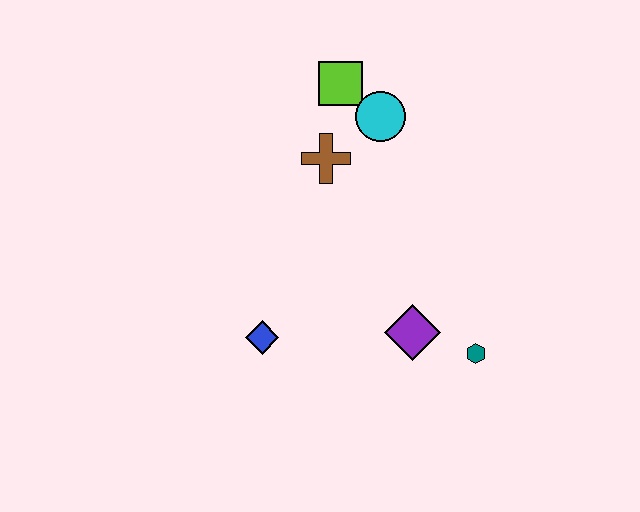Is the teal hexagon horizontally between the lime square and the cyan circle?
No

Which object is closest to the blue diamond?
The purple diamond is closest to the blue diamond.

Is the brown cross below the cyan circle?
Yes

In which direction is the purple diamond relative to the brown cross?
The purple diamond is below the brown cross.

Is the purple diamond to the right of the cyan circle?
Yes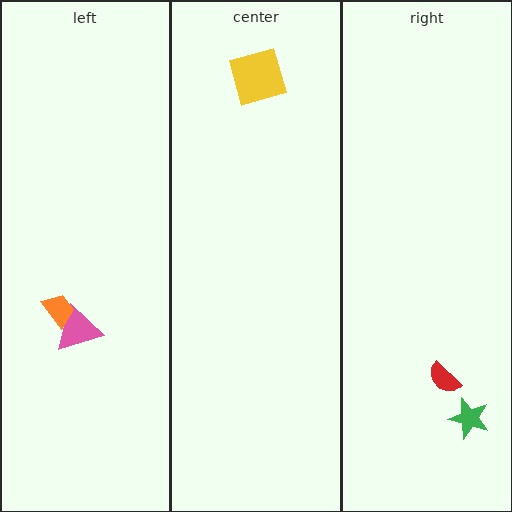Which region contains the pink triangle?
The left region.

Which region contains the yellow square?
The center region.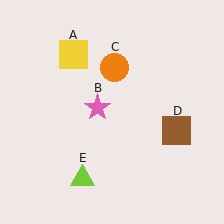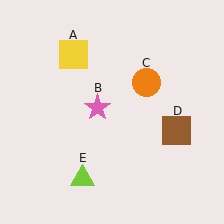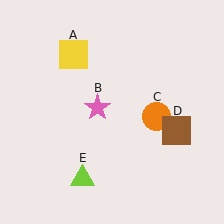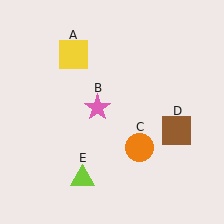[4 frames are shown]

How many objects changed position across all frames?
1 object changed position: orange circle (object C).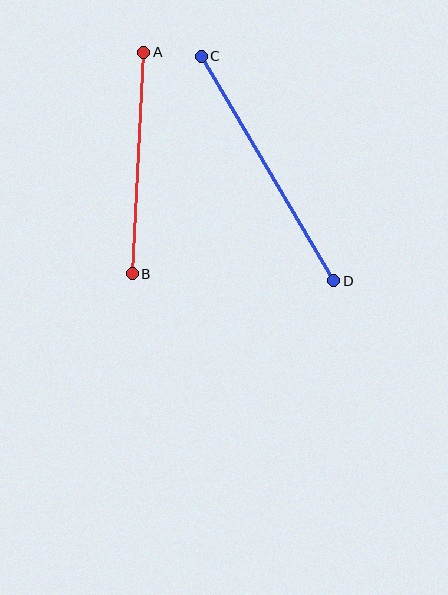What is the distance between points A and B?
The distance is approximately 222 pixels.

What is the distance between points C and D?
The distance is approximately 261 pixels.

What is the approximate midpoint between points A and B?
The midpoint is at approximately (138, 163) pixels.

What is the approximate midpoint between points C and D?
The midpoint is at approximately (268, 169) pixels.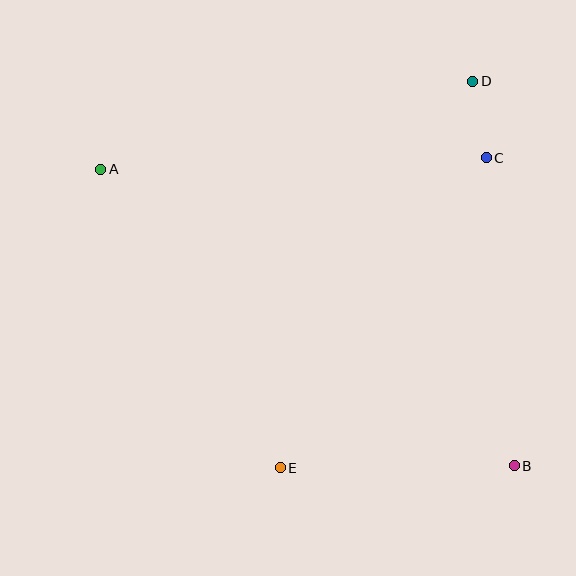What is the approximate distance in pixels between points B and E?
The distance between B and E is approximately 234 pixels.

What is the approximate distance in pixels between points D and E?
The distance between D and E is approximately 432 pixels.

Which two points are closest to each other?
Points C and D are closest to each other.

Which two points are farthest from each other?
Points A and B are farthest from each other.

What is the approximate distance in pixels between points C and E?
The distance between C and E is approximately 372 pixels.